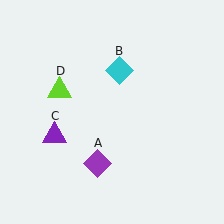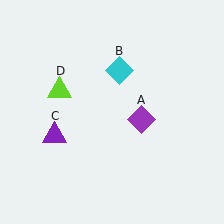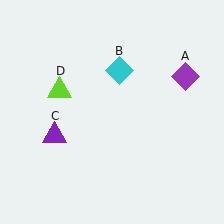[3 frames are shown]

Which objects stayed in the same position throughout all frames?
Cyan diamond (object B) and purple triangle (object C) and lime triangle (object D) remained stationary.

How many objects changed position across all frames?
1 object changed position: purple diamond (object A).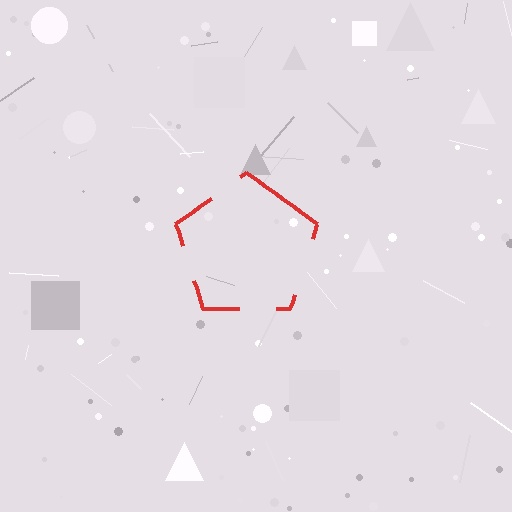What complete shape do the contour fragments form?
The contour fragments form a pentagon.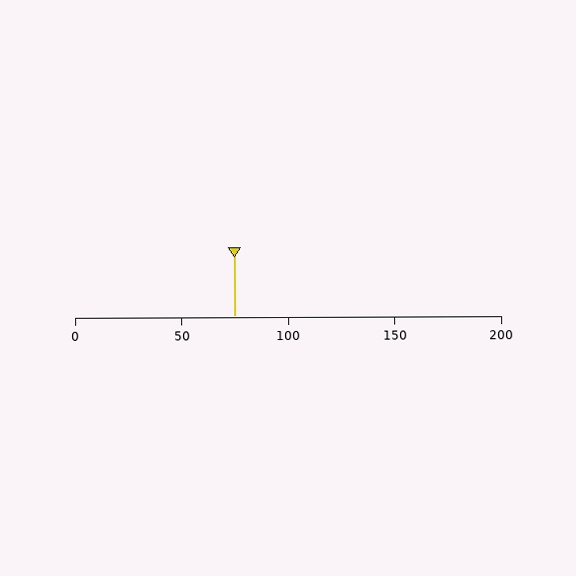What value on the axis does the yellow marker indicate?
The marker indicates approximately 75.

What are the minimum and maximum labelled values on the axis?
The axis runs from 0 to 200.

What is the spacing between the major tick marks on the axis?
The major ticks are spaced 50 apart.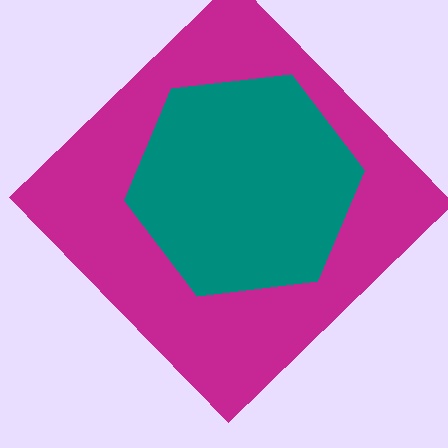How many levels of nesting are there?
2.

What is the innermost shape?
The teal hexagon.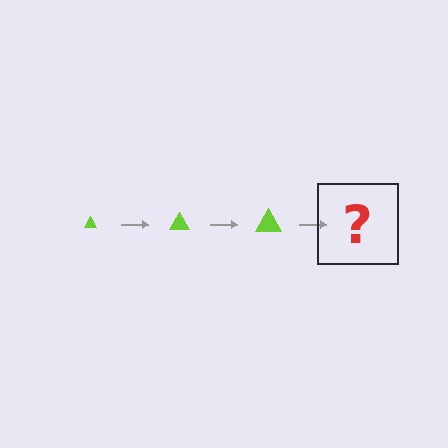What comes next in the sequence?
The next element should be a lime triangle, larger than the previous one.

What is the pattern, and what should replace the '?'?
The pattern is that the triangle gets progressively larger each step. The '?' should be a lime triangle, larger than the previous one.